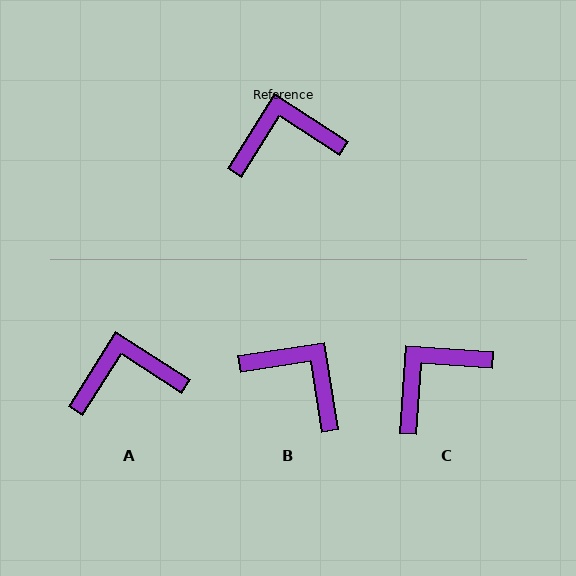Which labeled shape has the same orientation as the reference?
A.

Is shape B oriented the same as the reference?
No, it is off by about 48 degrees.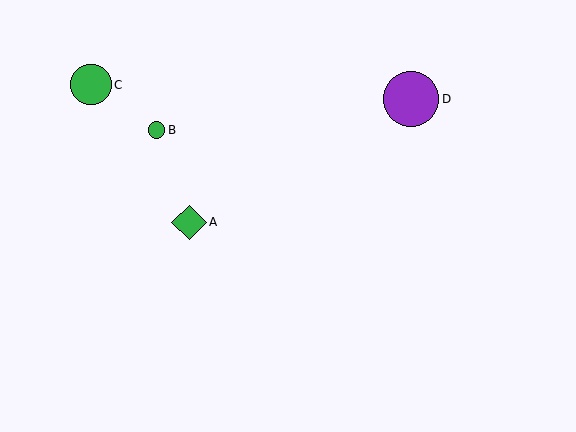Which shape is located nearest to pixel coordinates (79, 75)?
The green circle (labeled C) at (91, 85) is nearest to that location.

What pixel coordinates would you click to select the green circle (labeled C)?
Click at (91, 85) to select the green circle C.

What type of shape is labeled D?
Shape D is a purple circle.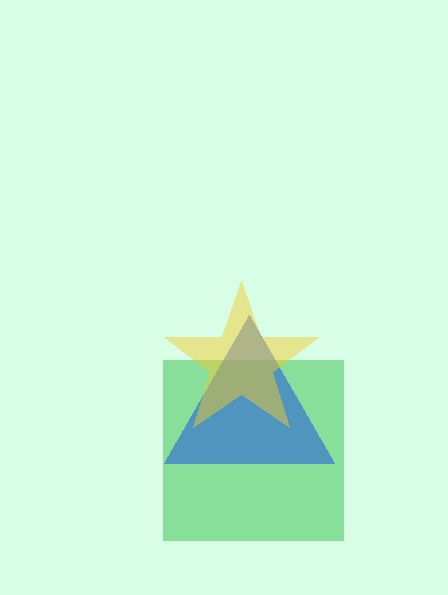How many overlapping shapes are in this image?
There are 3 overlapping shapes in the image.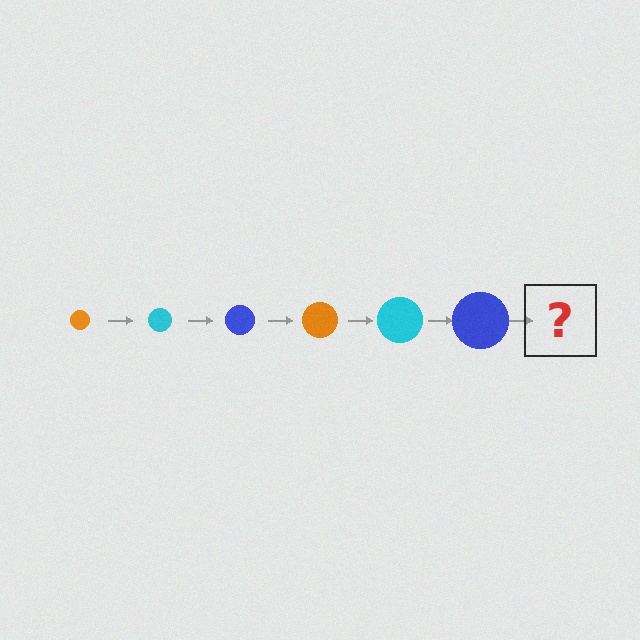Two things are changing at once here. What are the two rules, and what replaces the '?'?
The two rules are that the circle grows larger each step and the color cycles through orange, cyan, and blue. The '?' should be an orange circle, larger than the previous one.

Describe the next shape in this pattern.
It should be an orange circle, larger than the previous one.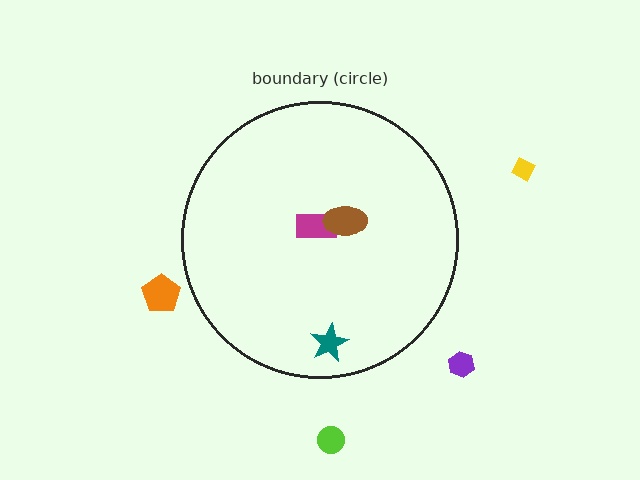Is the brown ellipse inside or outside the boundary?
Inside.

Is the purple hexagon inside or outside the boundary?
Outside.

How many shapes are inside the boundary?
3 inside, 4 outside.